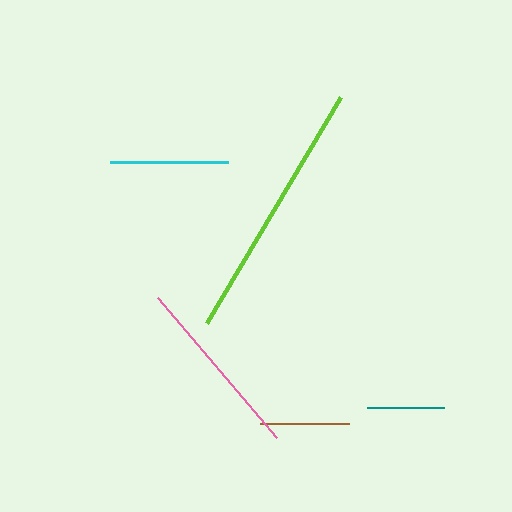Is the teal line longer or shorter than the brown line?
The brown line is longer than the teal line.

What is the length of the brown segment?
The brown segment is approximately 89 pixels long.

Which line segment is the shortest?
The teal line is the shortest at approximately 77 pixels.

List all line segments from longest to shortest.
From longest to shortest: lime, pink, cyan, brown, teal.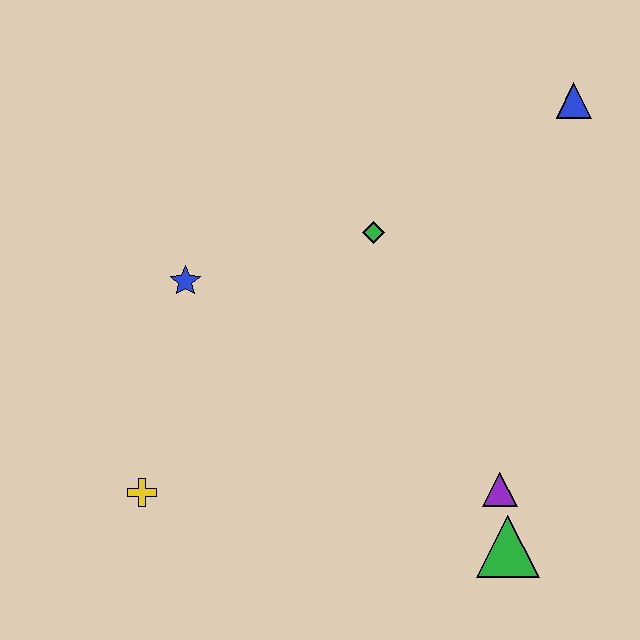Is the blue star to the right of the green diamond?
No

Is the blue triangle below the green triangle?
No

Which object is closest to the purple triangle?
The green triangle is closest to the purple triangle.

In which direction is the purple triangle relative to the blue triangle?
The purple triangle is below the blue triangle.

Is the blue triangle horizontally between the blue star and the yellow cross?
No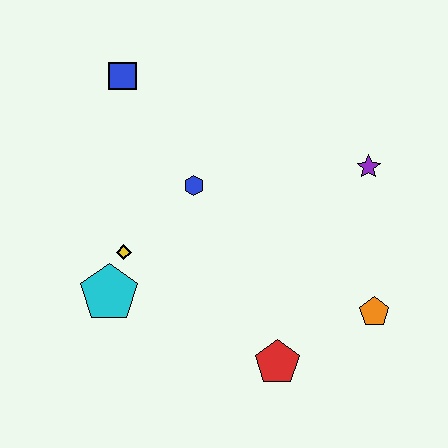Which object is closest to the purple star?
The orange pentagon is closest to the purple star.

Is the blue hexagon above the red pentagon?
Yes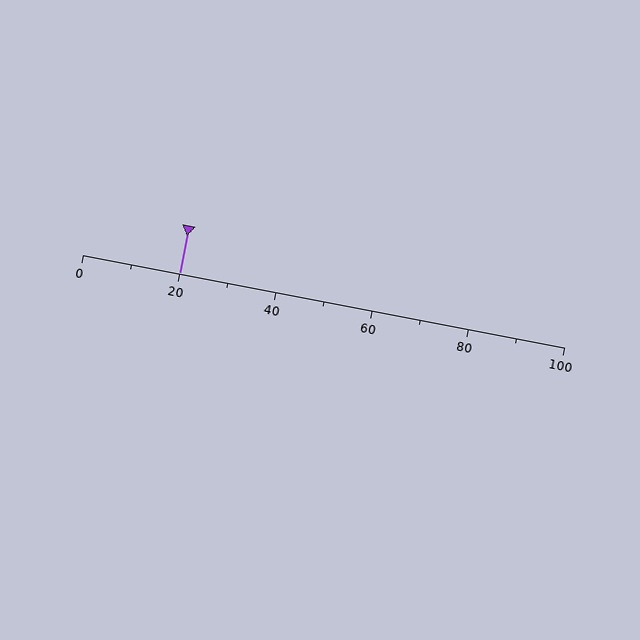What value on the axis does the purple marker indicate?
The marker indicates approximately 20.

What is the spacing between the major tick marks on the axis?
The major ticks are spaced 20 apart.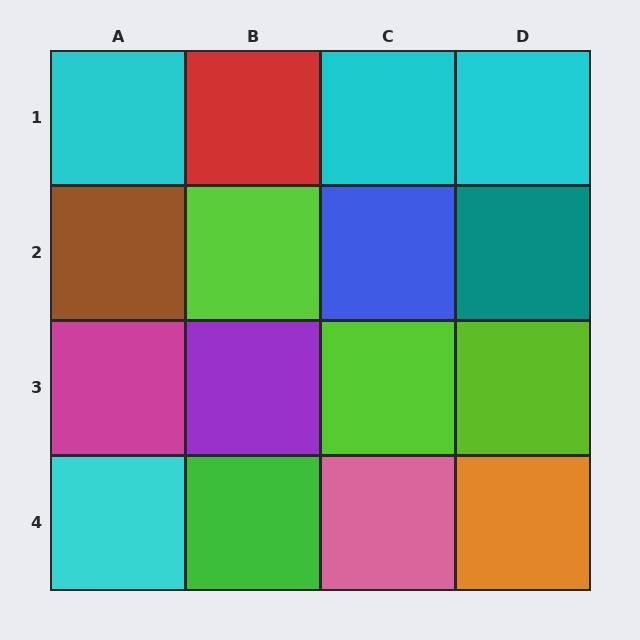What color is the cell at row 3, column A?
Magenta.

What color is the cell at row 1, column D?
Cyan.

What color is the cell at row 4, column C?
Pink.